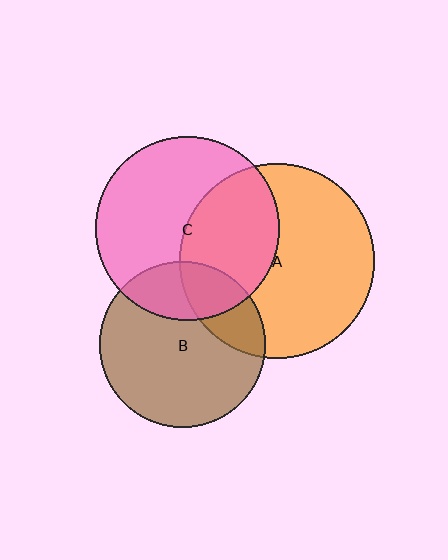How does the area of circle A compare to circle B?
Approximately 1.4 times.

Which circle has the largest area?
Circle A (orange).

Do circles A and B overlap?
Yes.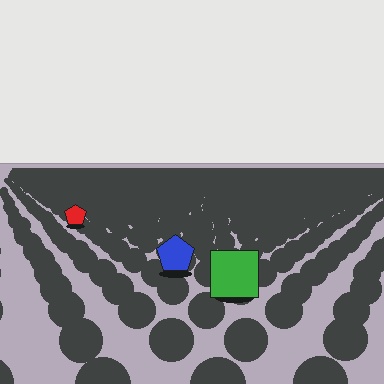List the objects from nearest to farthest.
From nearest to farthest: the green square, the blue pentagon, the red pentagon.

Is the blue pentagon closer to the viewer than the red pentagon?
Yes. The blue pentagon is closer — you can tell from the texture gradient: the ground texture is coarser near it.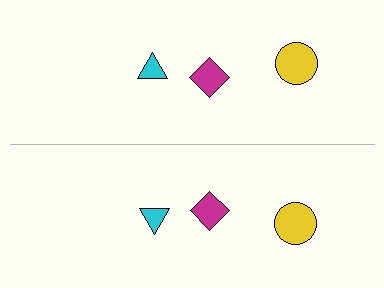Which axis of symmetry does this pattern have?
The pattern has a horizontal axis of symmetry running through the center of the image.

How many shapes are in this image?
There are 6 shapes in this image.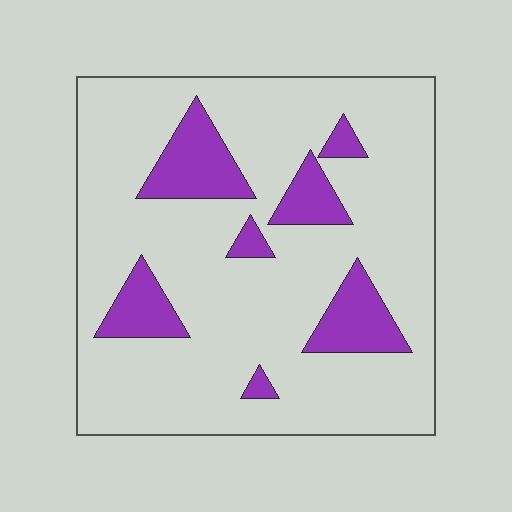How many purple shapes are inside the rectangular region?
7.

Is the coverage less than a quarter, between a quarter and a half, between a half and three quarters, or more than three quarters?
Less than a quarter.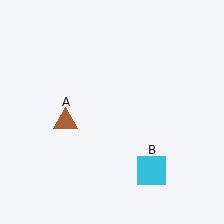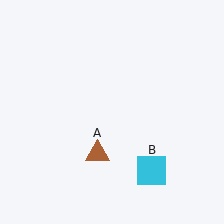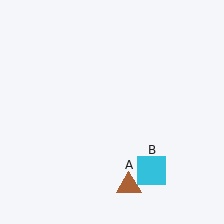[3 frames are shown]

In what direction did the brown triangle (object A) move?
The brown triangle (object A) moved down and to the right.